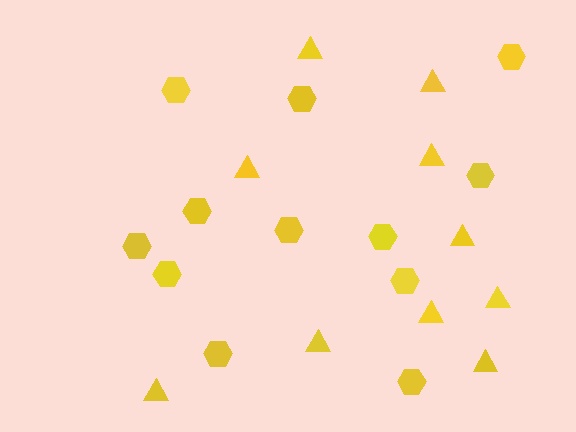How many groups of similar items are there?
There are 2 groups: one group of hexagons (12) and one group of triangles (10).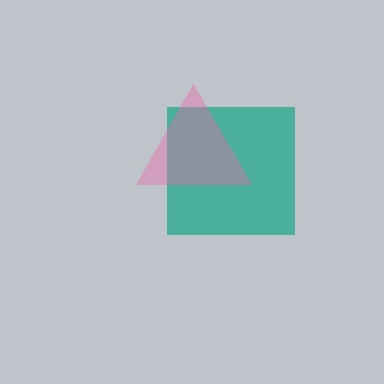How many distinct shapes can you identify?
There are 2 distinct shapes: a teal square, a pink triangle.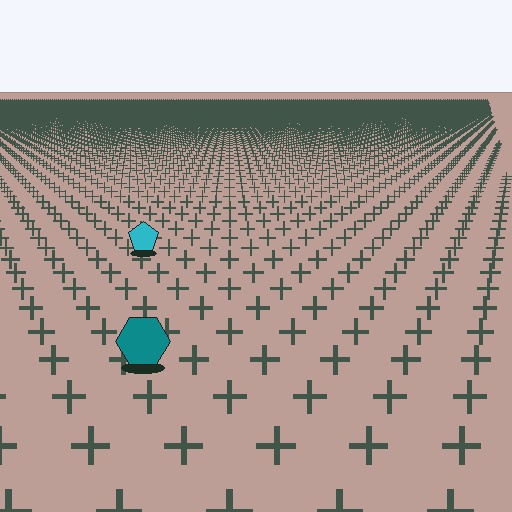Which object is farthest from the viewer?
The cyan pentagon is farthest from the viewer. It appears smaller and the ground texture around it is denser.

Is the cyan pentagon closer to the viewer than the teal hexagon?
No. The teal hexagon is closer — you can tell from the texture gradient: the ground texture is coarser near it.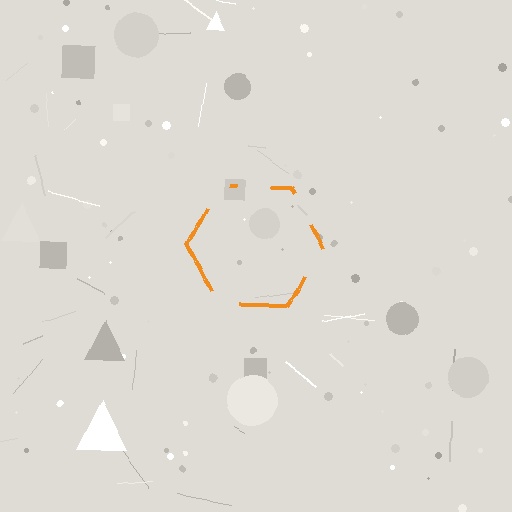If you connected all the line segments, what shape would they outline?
They would outline a hexagon.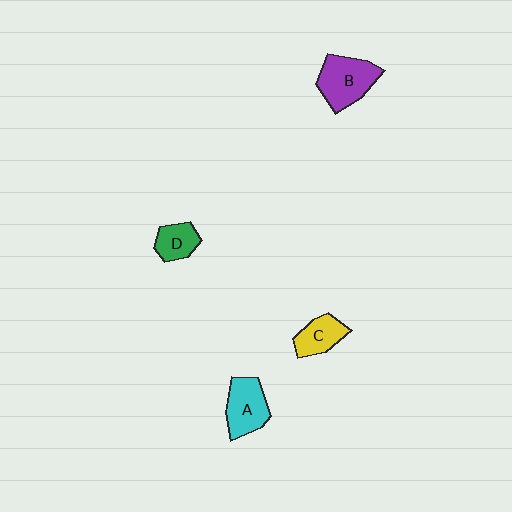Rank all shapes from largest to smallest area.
From largest to smallest: B (purple), A (cyan), C (yellow), D (green).